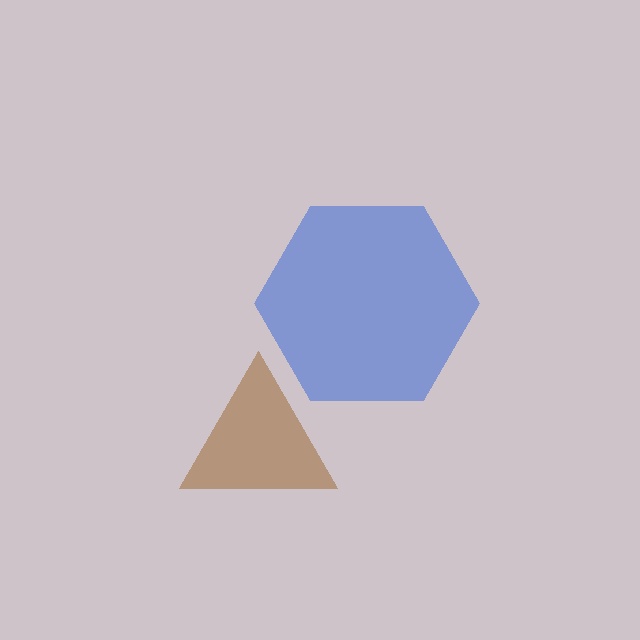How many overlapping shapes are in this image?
There are 2 overlapping shapes in the image.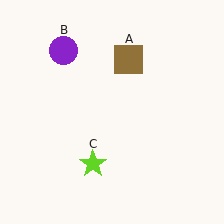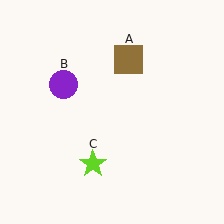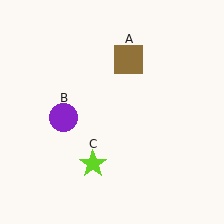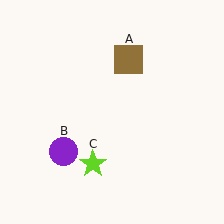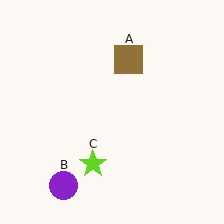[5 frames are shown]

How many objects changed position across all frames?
1 object changed position: purple circle (object B).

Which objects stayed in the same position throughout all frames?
Brown square (object A) and lime star (object C) remained stationary.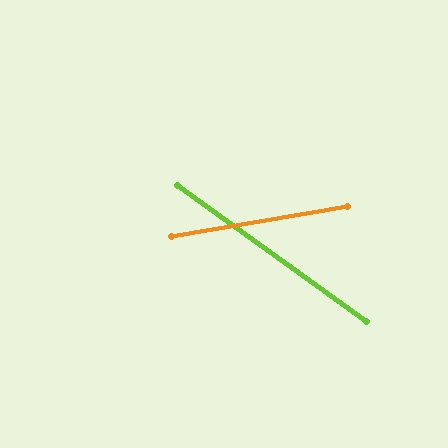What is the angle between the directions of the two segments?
Approximately 45 degrees.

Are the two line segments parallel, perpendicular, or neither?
Neither parallel nor perpendicular — they differ by about 45°.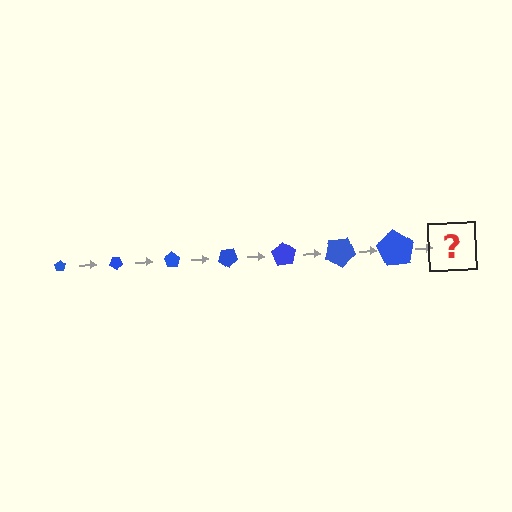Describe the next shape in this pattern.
It should be a pentagon, larger than the previous one and rotated 245 degrees from the start.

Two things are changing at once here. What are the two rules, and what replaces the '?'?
The two rules are that the pentagon grows larger each step and it rotates 35 degrees each step. The '?' should be a pentagon, larger than the previous one and rotated 245 degrees from the start.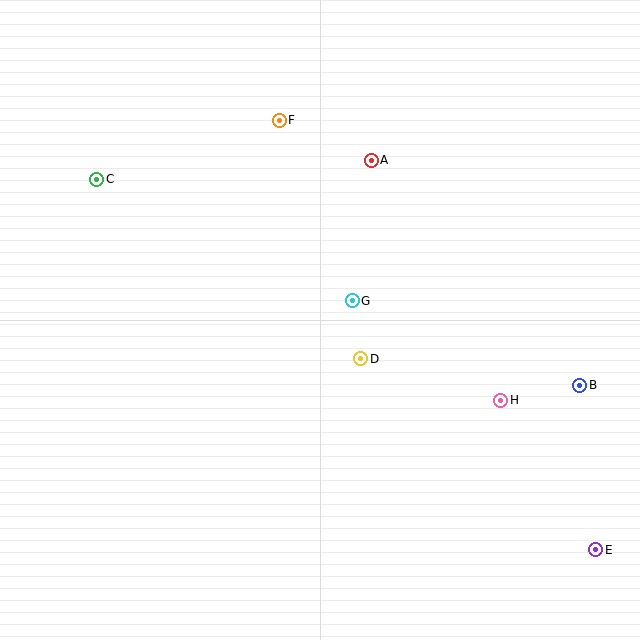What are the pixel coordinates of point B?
Point B is at (580, 385).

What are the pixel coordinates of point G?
Point G is at (352, 301).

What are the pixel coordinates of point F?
Point F is at (279, 120).